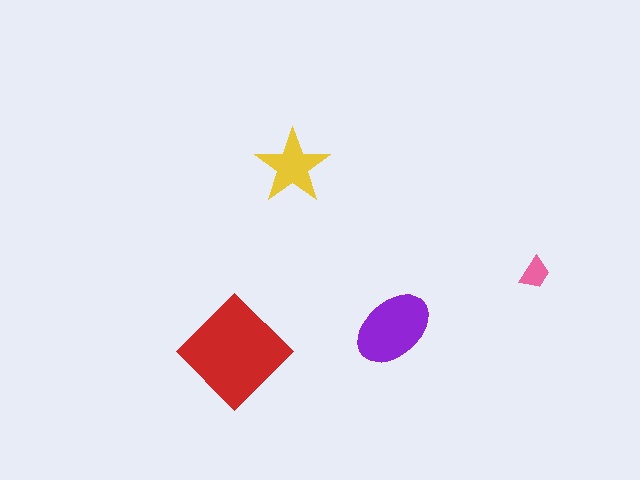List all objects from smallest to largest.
The pink trapezoid, the yellow star, the purple ellipse, the red diamond.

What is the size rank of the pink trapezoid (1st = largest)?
4th.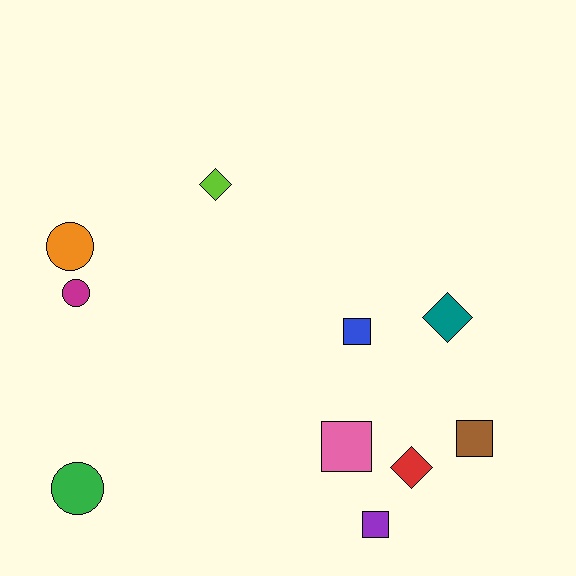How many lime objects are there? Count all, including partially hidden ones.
There is 1 lime object.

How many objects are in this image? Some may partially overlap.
There are 10 objects.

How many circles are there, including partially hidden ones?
There are 3 circles.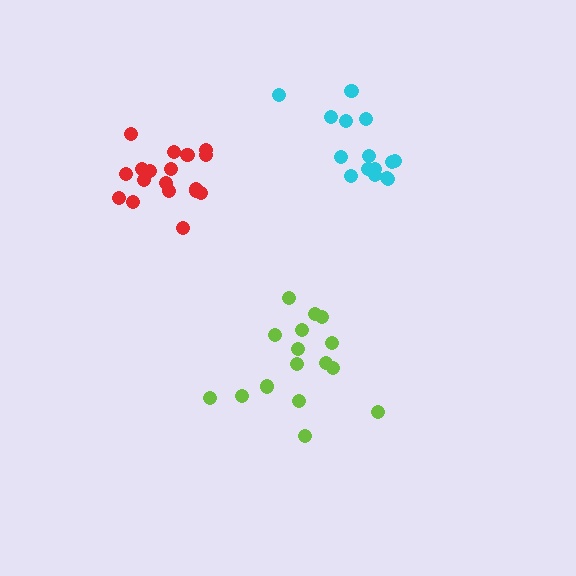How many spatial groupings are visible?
There are 3 spatial groupings.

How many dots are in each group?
Group 1: 16 dots, Group 2: 15 dots, Group 3: 18 dots (49 total).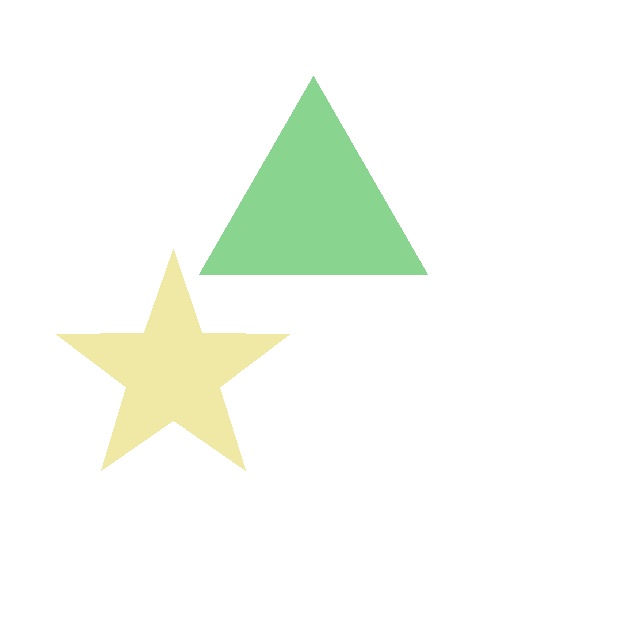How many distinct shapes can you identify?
There are 2 distinct shapes: a yellow star, a green triangle.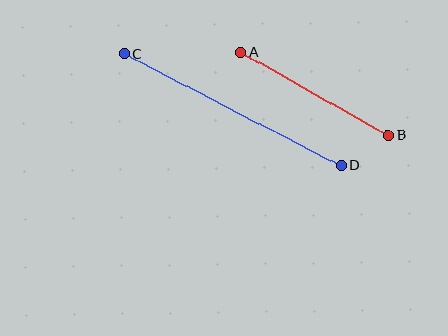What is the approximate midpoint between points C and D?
The midpoint is at approximately (233, 110) pixels.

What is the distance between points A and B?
The distance is approximately 169 pixels.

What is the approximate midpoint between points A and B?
The midpoint is at approximately (315, 93) pixels.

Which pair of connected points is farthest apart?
Points C and D are farthest apart.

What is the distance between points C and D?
The distance is approximately 243 pixels.